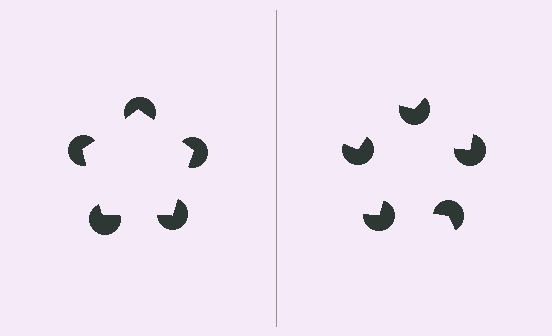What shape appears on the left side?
An illusory pentagon.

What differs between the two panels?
The pac-man discs are positioned identically on both sides; only the wedge orientations differ. On the left they align to a pentagon; on the right they are misaligned.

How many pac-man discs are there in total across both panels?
10 — 5 on each side.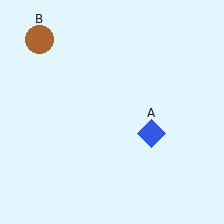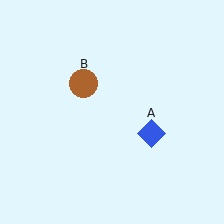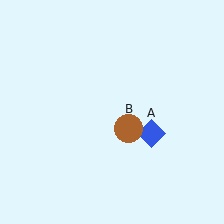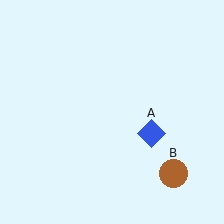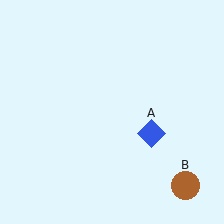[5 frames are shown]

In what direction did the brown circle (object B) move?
The brown circle (object B) moved down and to the right.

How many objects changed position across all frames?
1 object changed position: brown circle (object B).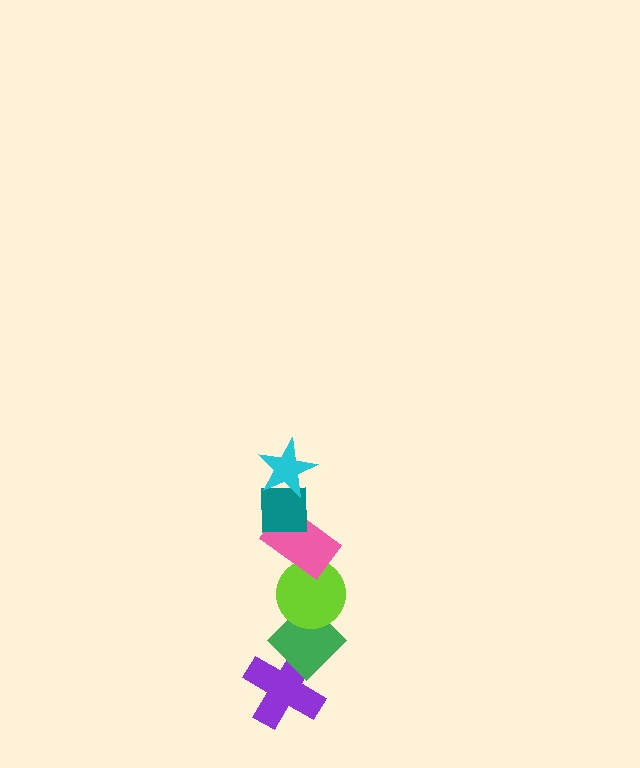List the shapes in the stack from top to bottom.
From top to bottom: the cyan star, the teal square, the pink rectangle, the lime circle, the green diamond, the purple cross.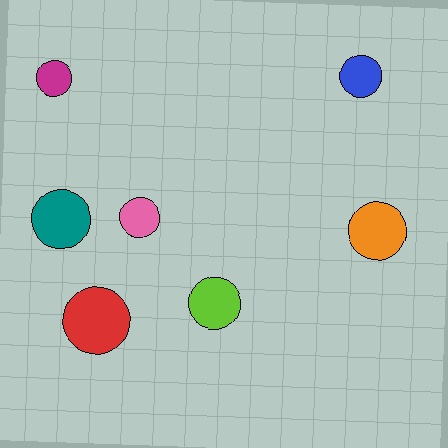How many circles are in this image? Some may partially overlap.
There are 7 circles.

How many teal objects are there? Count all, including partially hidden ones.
There is 1 teal object.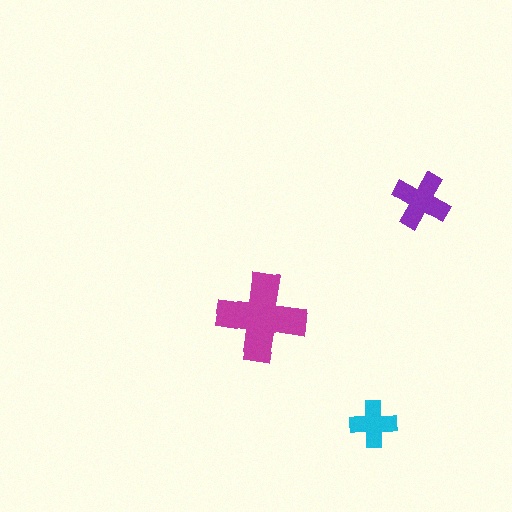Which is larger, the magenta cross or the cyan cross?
The magenta one.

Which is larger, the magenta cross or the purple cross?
The magenta one.